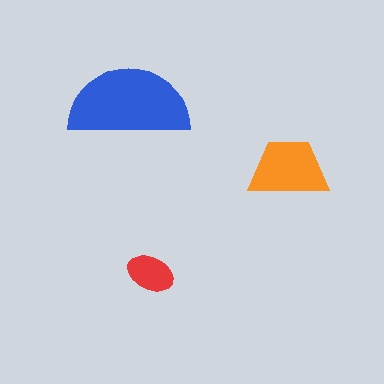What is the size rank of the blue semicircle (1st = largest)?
1st.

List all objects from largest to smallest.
The blue semicircle, the orange trapezoid, the red ellipse.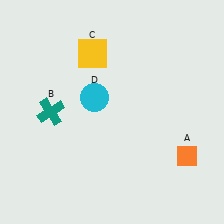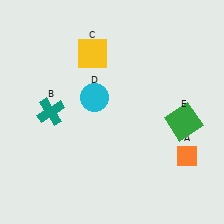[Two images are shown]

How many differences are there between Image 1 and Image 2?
There is 1 difference between the two images.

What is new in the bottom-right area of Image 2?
A green square (E) was added in the bottom-right area of Image 2.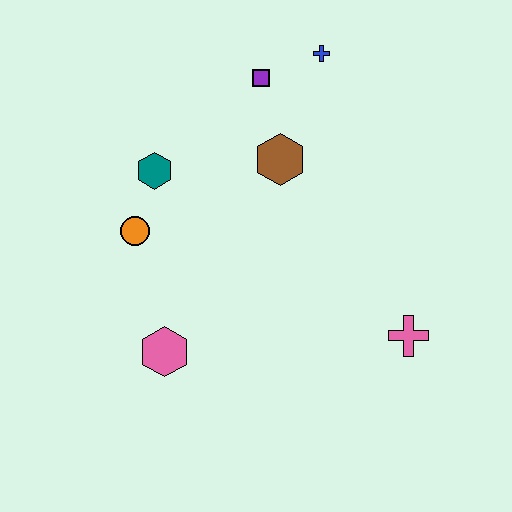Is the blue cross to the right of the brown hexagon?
Yes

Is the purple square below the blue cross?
Yes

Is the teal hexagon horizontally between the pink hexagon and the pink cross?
No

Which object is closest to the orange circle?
The teal hexagon is closest to the orange circle.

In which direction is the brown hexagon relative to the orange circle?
The brown hexagon is to the right of the orange circle.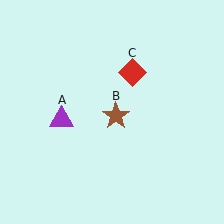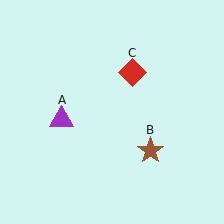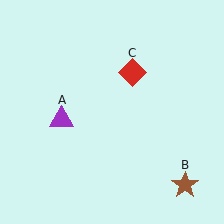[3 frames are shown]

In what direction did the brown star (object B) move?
The brown star (object B) moved down and to the right.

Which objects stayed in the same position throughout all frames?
Purple triangle (object A) and red diamond (object C) remained stationary.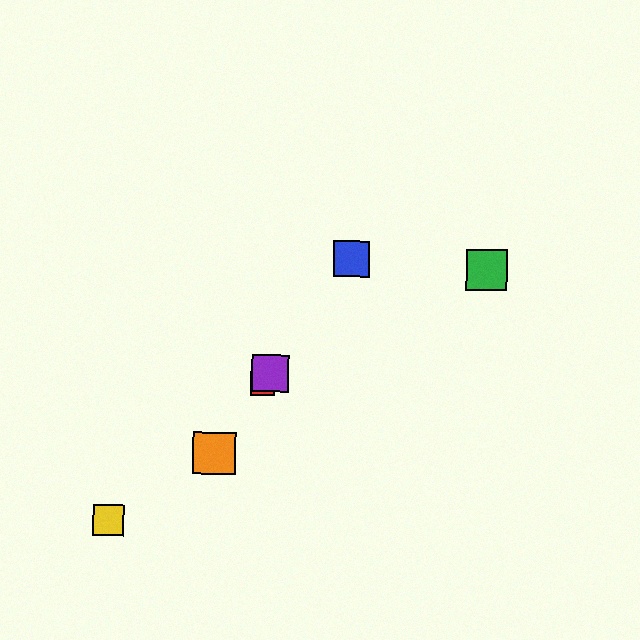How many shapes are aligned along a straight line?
4 shapes (the red square, the blue square, the purple square, the orange square) are aligned along a straight line.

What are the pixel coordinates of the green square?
The green square is at (487, 270).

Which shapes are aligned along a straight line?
The red square, the blue square, the purple square, the orange square are aligned along a straight line.